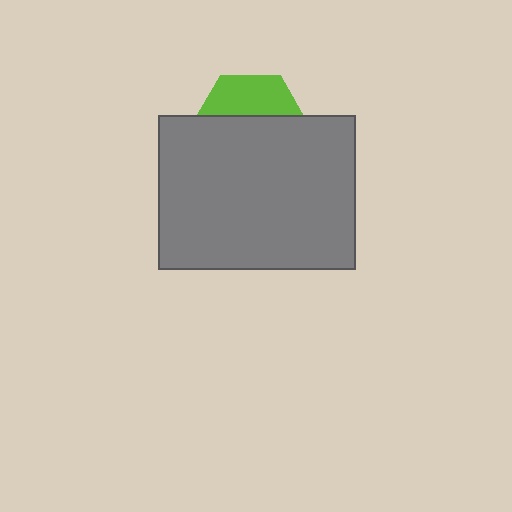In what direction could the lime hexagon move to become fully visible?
The lime hexagon could move up. That would shift it out from behind the gray rectangle entirely.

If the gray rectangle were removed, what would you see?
You would see the complete lime hexagon.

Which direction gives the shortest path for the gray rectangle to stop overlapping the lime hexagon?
Moving down gives the shortest separation.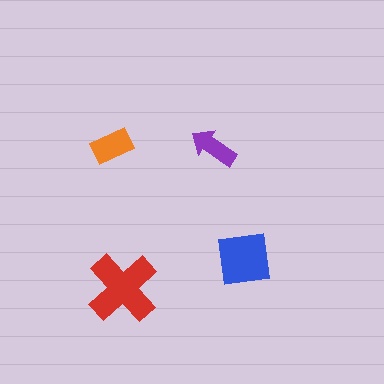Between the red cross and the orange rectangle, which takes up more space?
The red cross.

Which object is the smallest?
The purple arrow.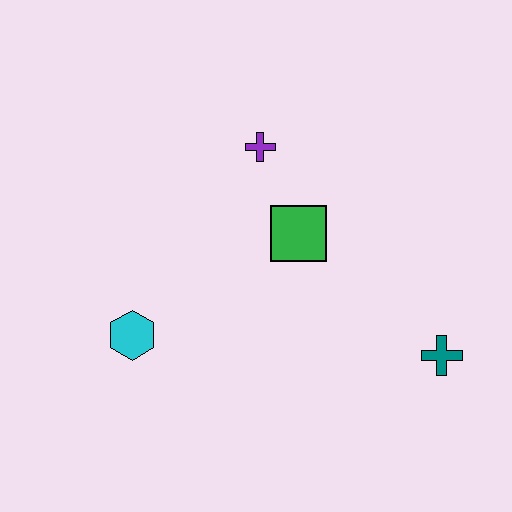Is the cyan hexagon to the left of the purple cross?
Yes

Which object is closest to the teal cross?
The green square is closest to the teal cross.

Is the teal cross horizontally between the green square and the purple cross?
No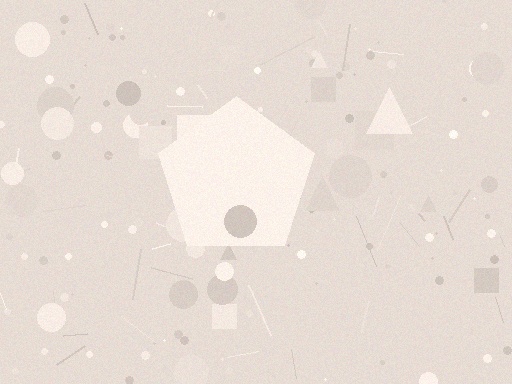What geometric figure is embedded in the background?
A pentagon is embedded in the background.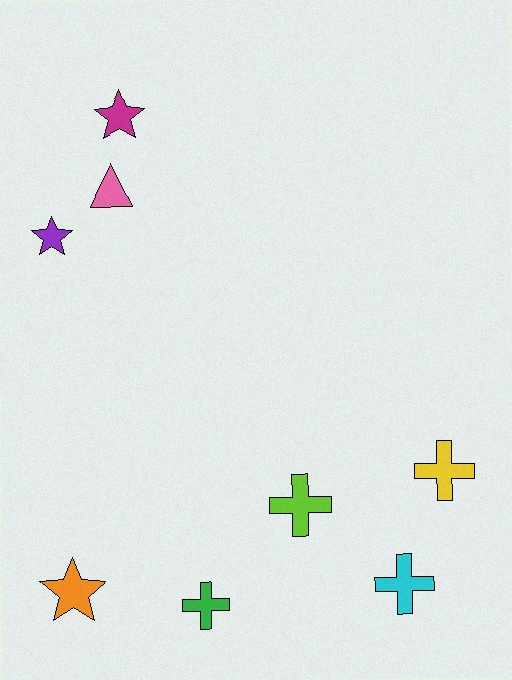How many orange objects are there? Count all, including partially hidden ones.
There is 1 orange object.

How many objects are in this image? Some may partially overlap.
There are 8 objects.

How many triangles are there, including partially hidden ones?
There is 1 triangle.